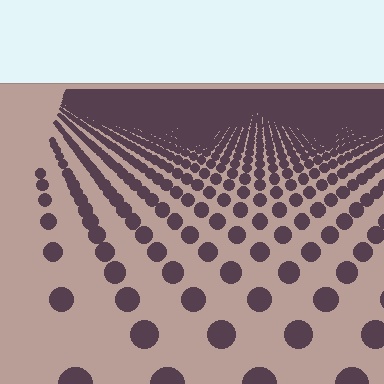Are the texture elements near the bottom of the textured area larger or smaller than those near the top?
Larger. Near the bottom, elements are closer to the viewer and appear at a bigger on-screen size.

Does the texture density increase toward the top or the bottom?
Density increases toward the top.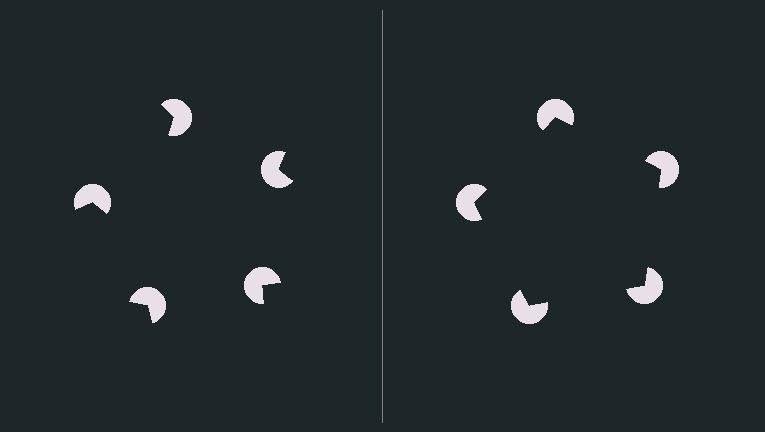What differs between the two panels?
The pac-man discs are positioned identically on both sides; only the wedge orientations differ. On the right they align to a pentagon; on the left they are misaligned.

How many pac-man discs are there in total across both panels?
10 — 5 on each side.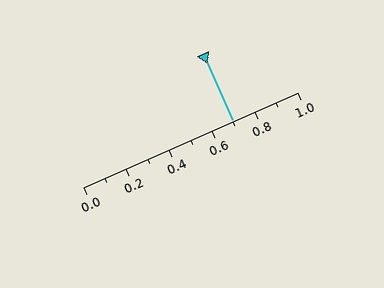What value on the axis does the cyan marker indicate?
The marker indicates approximately 0.7.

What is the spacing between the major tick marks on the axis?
The major ticks are spaced 0.2 apart.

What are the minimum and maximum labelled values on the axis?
The axis runs from 0.0 to 1.0.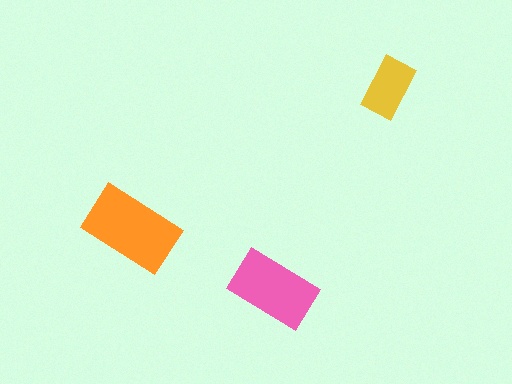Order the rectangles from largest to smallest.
the orange one, the pink one, the yellow one.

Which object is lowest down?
The pink rectangle is bottommost.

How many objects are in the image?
There are 3 objects in the image.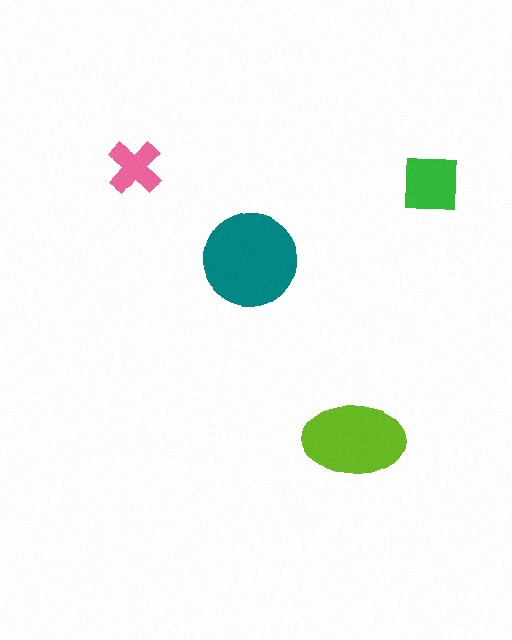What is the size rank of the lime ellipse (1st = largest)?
2nd.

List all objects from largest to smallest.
The teal circle, the lime ellipse, the green square, the pink cross.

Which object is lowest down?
The lime ellipse is bottommost.